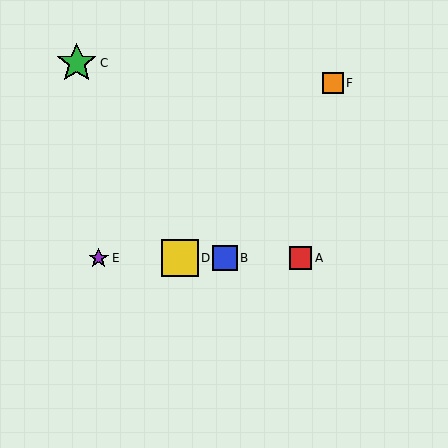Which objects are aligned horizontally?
Objects A, B, D, E are aligned horizontally.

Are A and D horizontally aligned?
Yes, both are at y≈258.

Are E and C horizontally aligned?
No, E is at y≈258 and C is at y≈63.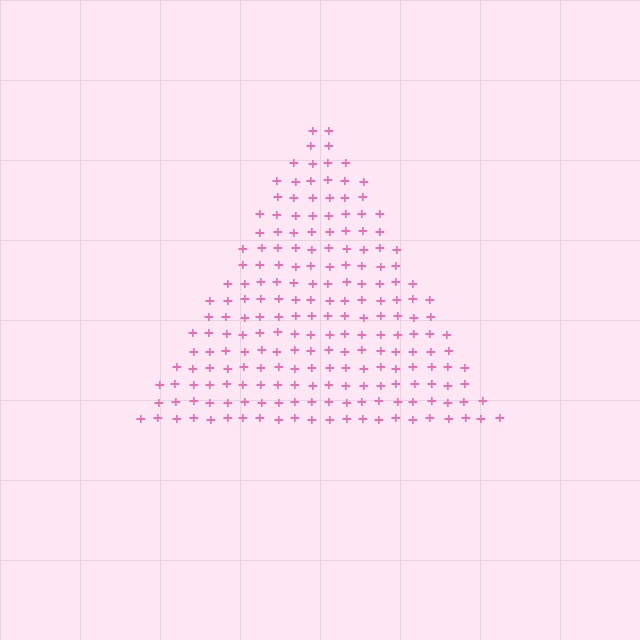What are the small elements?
The small elements are plus signs.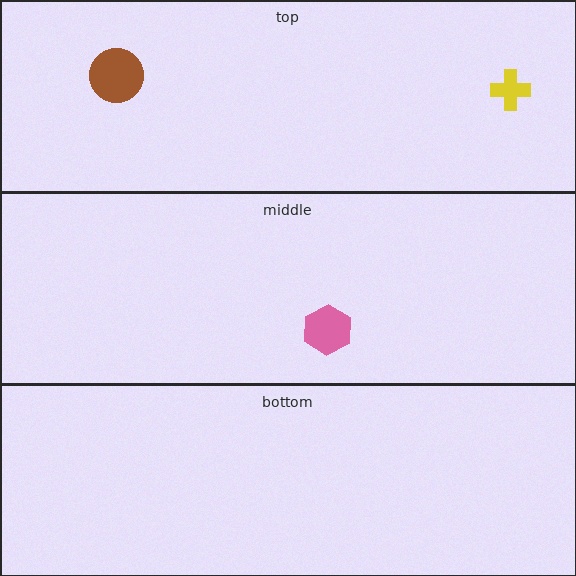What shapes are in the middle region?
The pink hexagon.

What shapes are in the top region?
The yellow cross, the brown circle.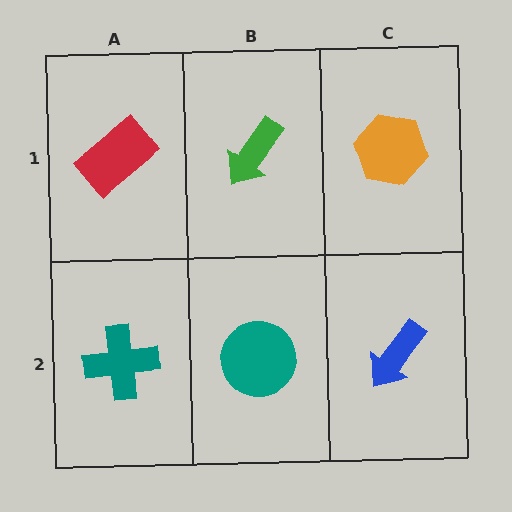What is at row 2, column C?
A blue arrow.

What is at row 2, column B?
A teal circle.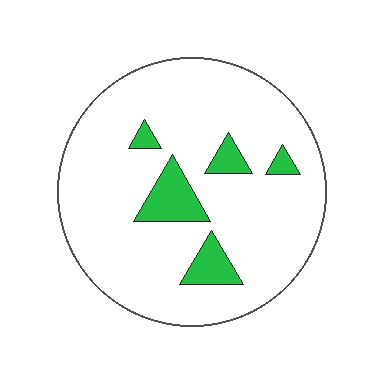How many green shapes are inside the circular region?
5.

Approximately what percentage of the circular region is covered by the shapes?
Approximately 10%.